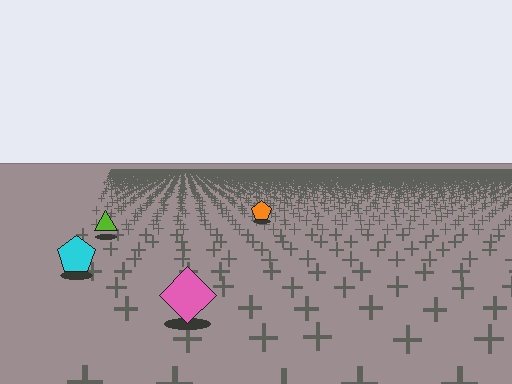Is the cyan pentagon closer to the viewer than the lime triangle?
Yes. The cyan pentagon is closer — you can tell from the texture gradient: the ground texture is coarser near it.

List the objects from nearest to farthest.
From nearest to farthest: the pink diamond, the cyan pentagon, the lime triangle, the orange pentagon.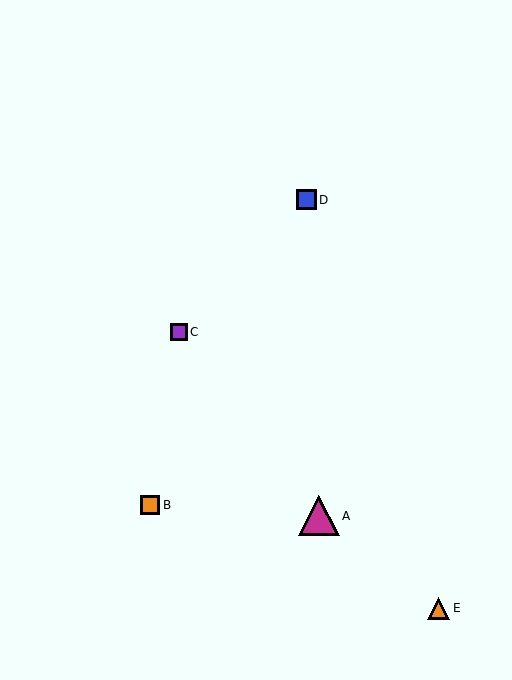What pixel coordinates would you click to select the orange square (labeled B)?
Click at (150, 505) to select the orange square B.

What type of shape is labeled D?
Shape D is a blue square.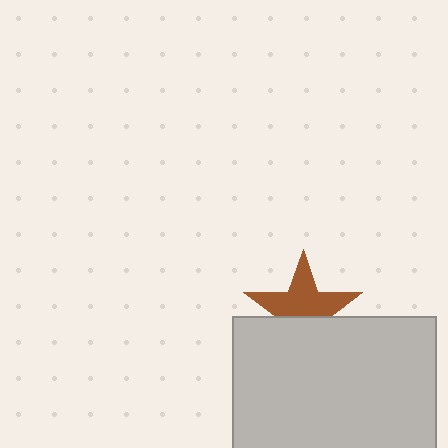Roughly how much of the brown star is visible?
About half of it is visible (roughly 59%).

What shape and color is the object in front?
The object in front is a light gray rectangle.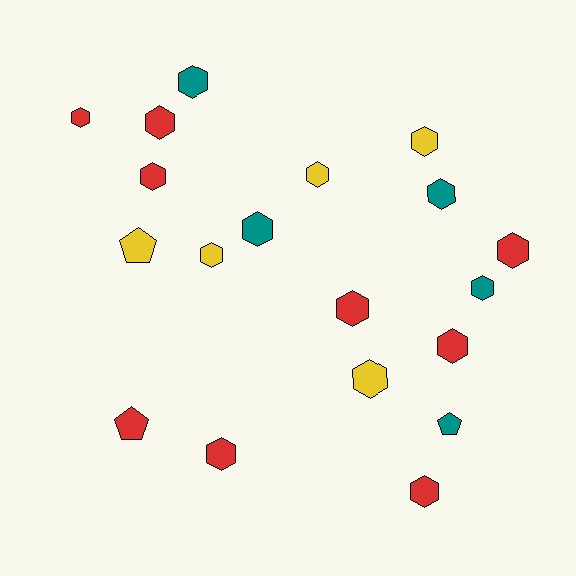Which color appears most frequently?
Red, with 9 objects.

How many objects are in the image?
There are 19 objects.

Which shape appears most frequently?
Hexagon, with 16 objects.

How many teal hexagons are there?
There are 4 teal hexagons.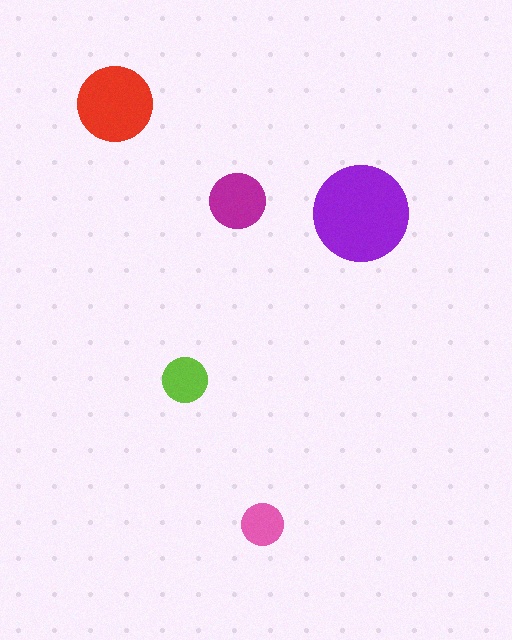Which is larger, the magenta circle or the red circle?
The red one.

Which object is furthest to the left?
The red circle is leftmost.